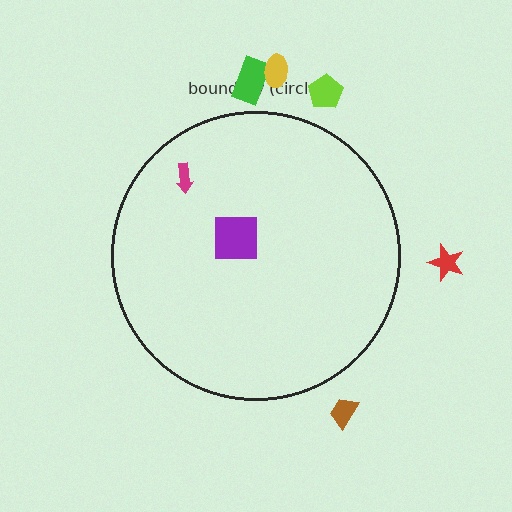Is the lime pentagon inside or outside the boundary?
Outside.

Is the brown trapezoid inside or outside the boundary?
Outside.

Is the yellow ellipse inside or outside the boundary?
Outside.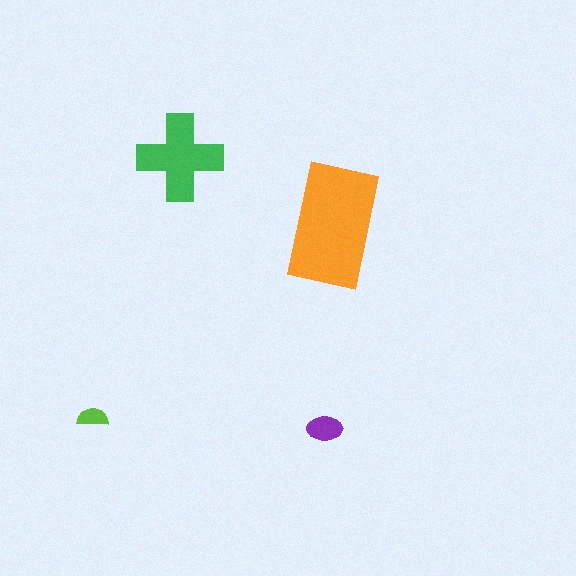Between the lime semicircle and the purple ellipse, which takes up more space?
The purple ellipse.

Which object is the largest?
The orange rectangle.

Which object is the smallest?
The lime semicircle.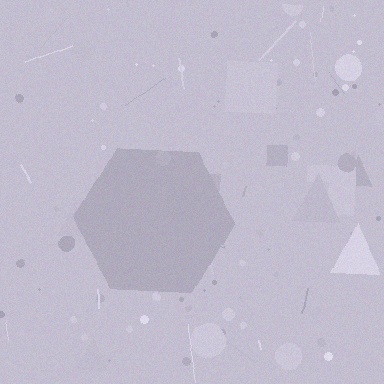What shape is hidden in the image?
A hexagon is hidden in the image.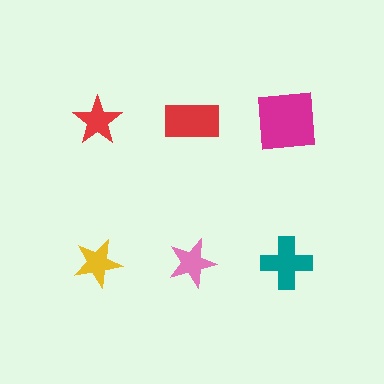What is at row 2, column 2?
A pink star.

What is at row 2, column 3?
A teal cross.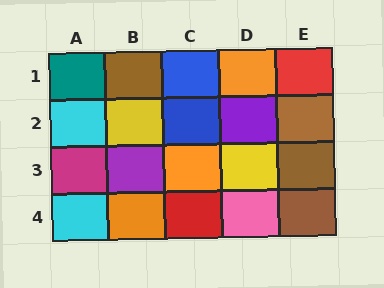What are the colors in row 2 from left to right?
Cyan, yellow, blue, purple, brown.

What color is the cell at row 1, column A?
Teal.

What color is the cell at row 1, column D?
Orange.